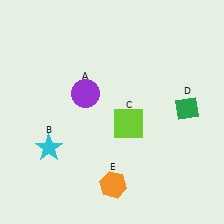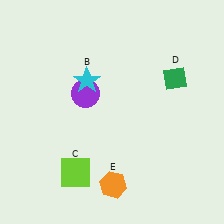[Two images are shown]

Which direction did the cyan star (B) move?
The cyan star (B) moved up.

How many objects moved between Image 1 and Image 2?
3 objects moved between the two images.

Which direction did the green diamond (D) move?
The green diamond (D) moved up.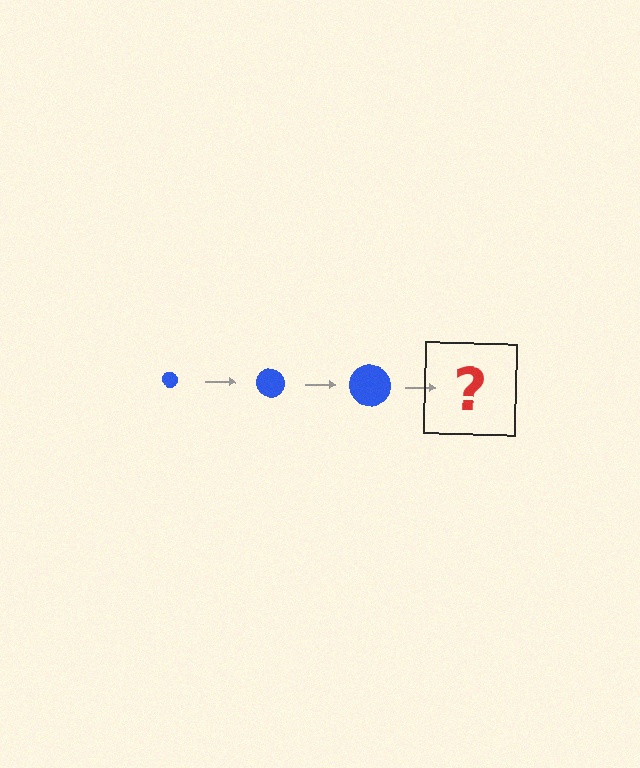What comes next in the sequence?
The next element should be a blue circle, larger than the previous one.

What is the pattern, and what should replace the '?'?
The pattern is that the circle gets progressively larger each step. The '?' should be a blue circle, larger than the previous one.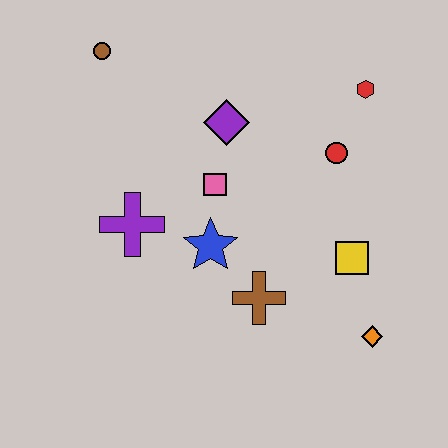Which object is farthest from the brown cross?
The brown circle is farthest from the brown cross.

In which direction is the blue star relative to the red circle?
The blue star is to the left of the red circle.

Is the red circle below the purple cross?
No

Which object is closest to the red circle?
The red hexagon is closest to the red circle.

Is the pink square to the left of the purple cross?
No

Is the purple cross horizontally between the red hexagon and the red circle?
No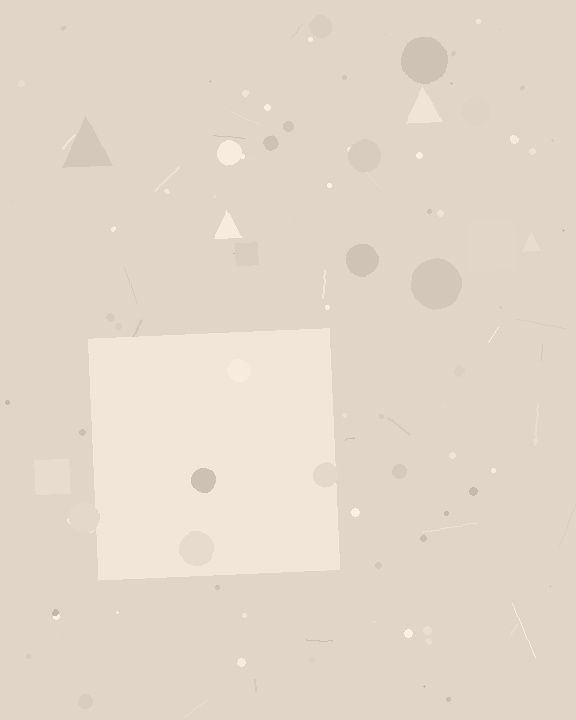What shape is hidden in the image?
A square is hidden in the image.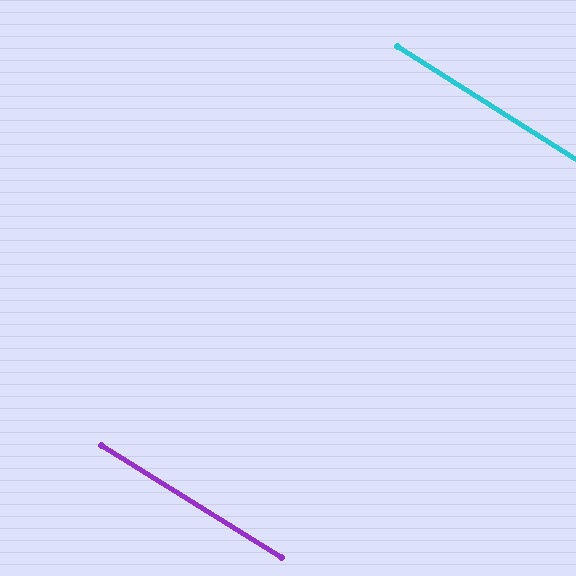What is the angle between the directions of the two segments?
Approximately 0 degrees.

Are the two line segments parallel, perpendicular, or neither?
Parallel — their directions differ by only 0.4°.